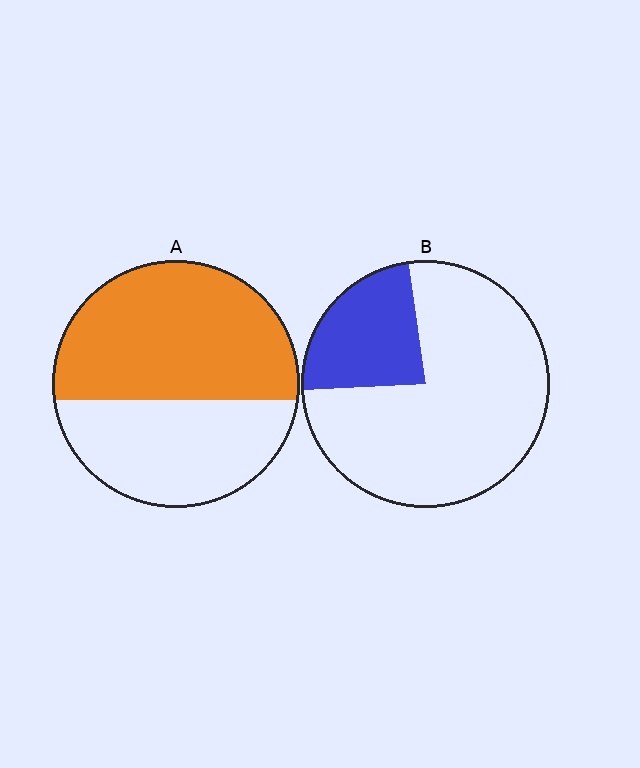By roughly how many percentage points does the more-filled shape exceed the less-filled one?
By roughly 35 percentage points (A over B).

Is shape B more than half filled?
No.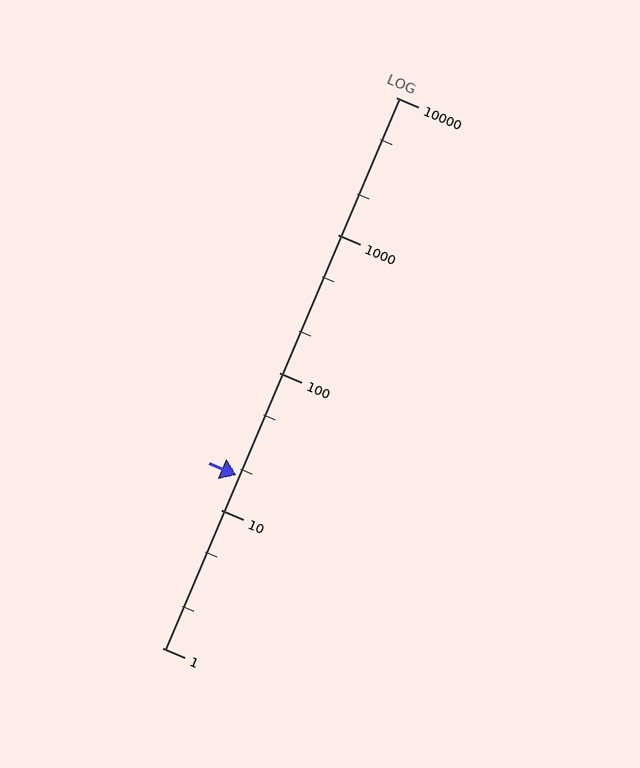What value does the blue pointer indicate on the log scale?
The pointer indicates approximately 18.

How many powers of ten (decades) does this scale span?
The scale spans 4 decades, from 1 to 10000.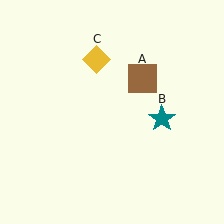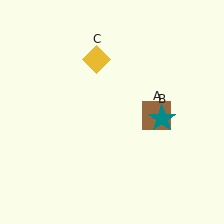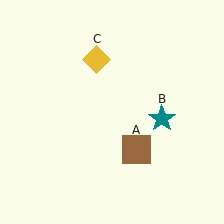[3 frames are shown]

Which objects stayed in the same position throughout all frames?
Teal star (object B) and yellow diamond (object C) remained stationary.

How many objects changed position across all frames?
1 object changed position: brown square (object A).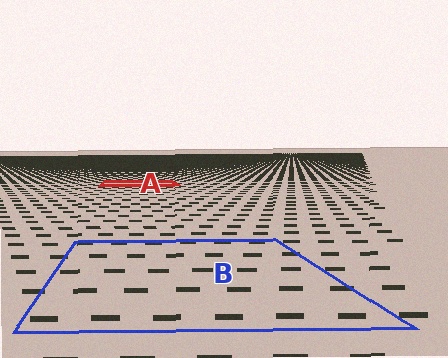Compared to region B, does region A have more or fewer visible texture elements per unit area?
Region A has more texture elements per unit area — they are packed more densely because it is farther away.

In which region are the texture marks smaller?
The texture marks are smaller in region A, because it is farther away.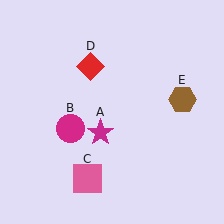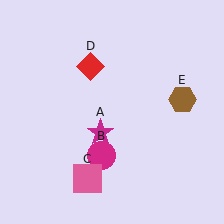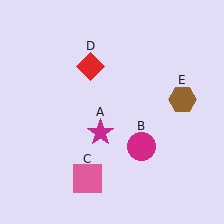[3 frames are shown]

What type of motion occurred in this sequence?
The magenta circle (object B) rotated counterclockwise around the center of the scene.